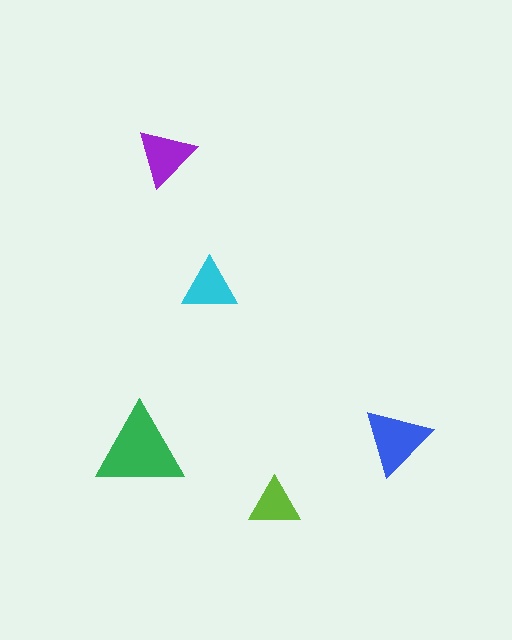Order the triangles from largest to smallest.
the green one, the blue one, the purple one, the cyan one, the lime one.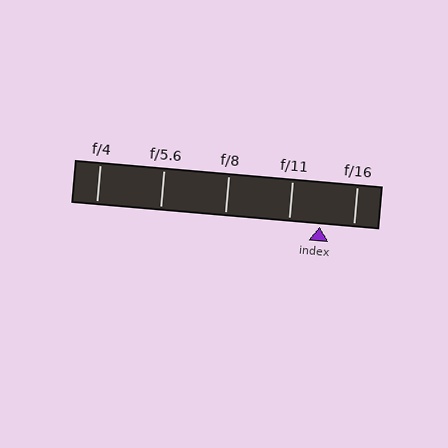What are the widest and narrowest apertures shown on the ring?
The widest aperture shown is f/4 and the narrowest is f/16.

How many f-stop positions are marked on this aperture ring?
There are 5 f-stop positions marked.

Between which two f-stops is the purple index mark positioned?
The index mark is between f/11 and f/16.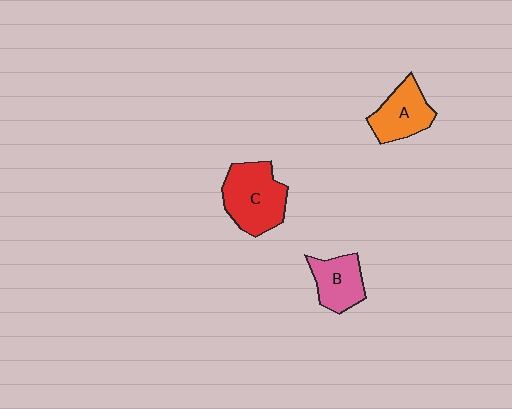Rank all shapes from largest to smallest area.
From largest to smallest: C (red), A (orange), B (pink).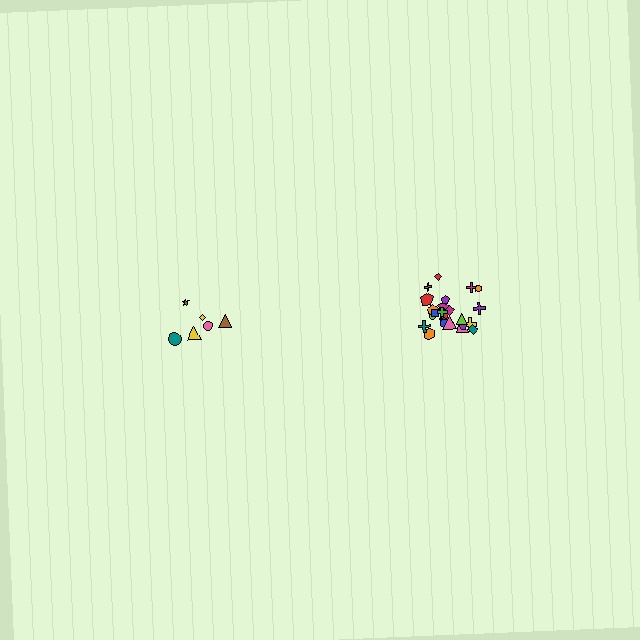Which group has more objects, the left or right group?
The right group.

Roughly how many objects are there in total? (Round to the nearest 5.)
Roughly 30 objects in total.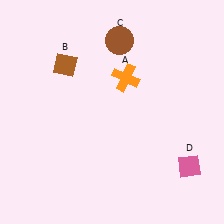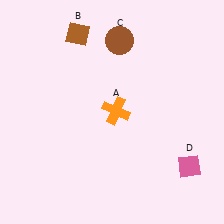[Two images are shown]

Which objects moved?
The objects that moved are: the orange cross (A), the brown diamond (B).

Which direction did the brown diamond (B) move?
The brown diamond (B) moved up.